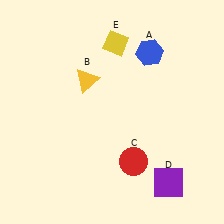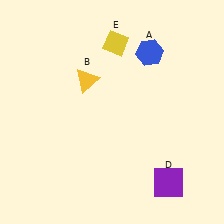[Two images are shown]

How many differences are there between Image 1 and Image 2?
There is 1 difference between the two images.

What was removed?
The red circle (C) was removed in Image 2.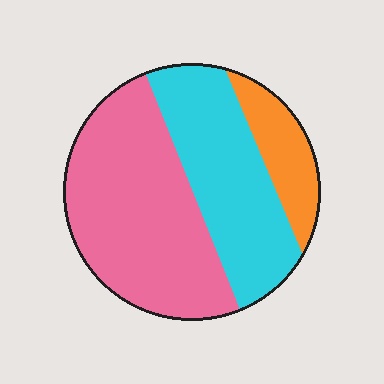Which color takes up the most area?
Pink, at roughly 50%.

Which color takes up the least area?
Orange, at roughly 15%.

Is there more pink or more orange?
Pink.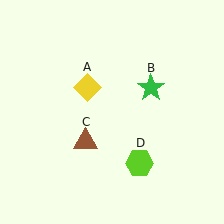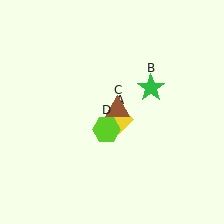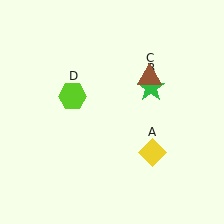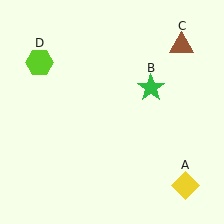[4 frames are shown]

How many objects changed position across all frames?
3 objects changed position: yellow diamond (object A), brown triangle (object C), lime hexagon (object D).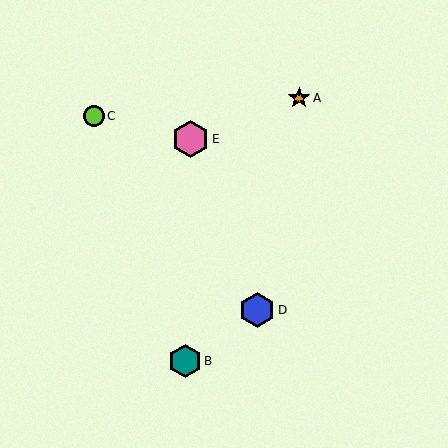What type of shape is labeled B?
Shape B is a teal hexagon.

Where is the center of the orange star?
The center of the orange star is at (299, 98).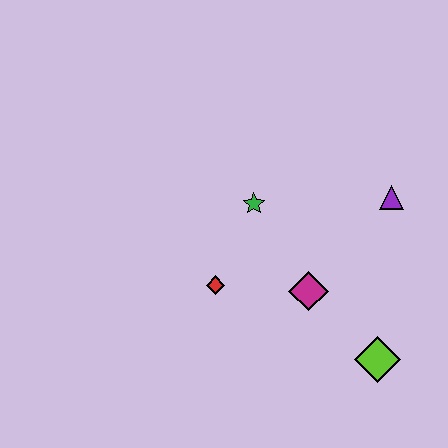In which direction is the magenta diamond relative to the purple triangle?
The magenta diamond is below the purple triangle.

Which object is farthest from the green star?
The lime diamond is farthest from the green star.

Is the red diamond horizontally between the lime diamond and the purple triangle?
No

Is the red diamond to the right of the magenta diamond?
No